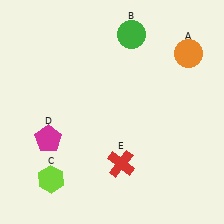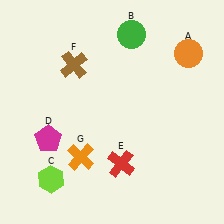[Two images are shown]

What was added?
A brown cross (F), an orange cross (G) were added in Image 2.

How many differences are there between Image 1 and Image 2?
There are 2 differences between the two images.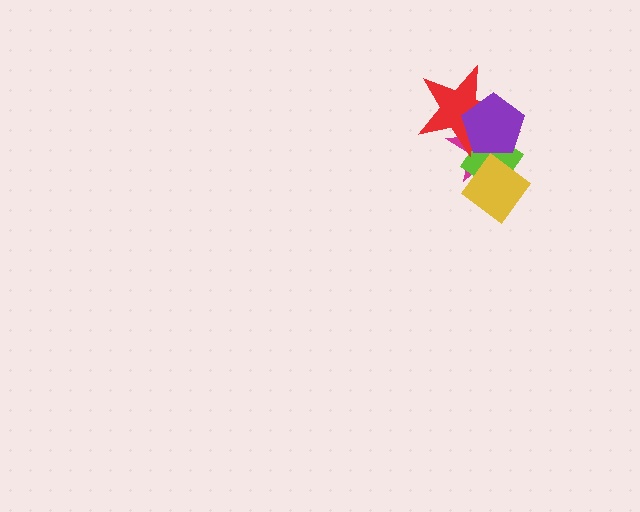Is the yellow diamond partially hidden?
No, no other shape covers it.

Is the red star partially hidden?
Yes, it is partially covered by another shape.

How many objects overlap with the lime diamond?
4 objects overlap with the lime diamond.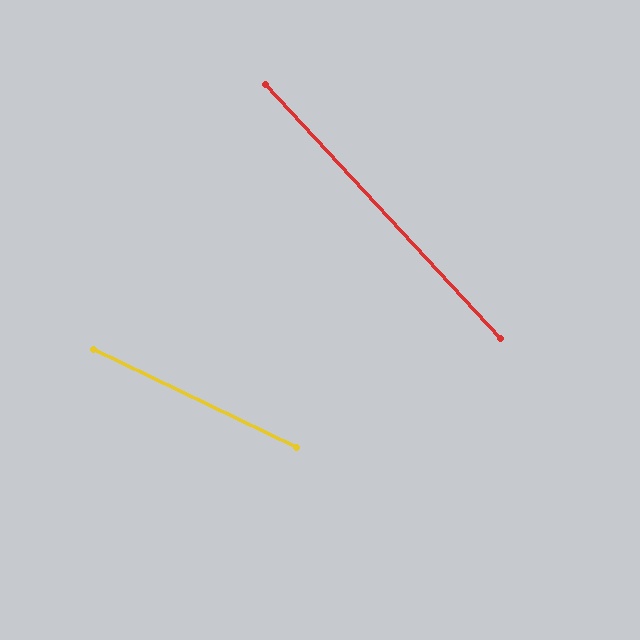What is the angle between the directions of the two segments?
Approximately 22 degrees.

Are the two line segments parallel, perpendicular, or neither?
Neither parallel nor perpendicular — they differ by about 22°.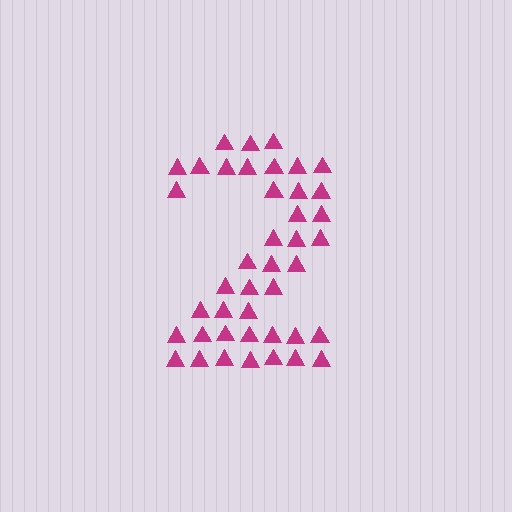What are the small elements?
The small elements are triangles.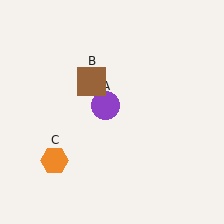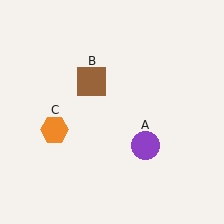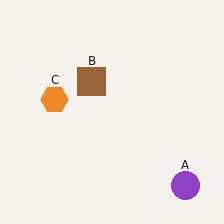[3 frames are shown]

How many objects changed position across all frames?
2 objects changed position: purple circle (object A), orange hexagon (object C).